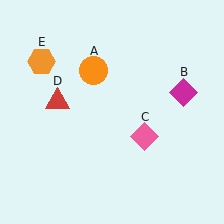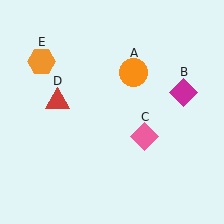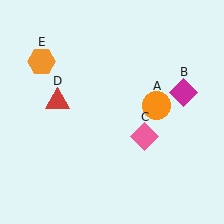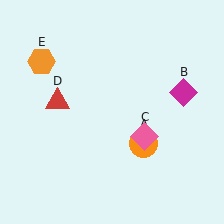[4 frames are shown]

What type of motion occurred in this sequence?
The orange circle (object A) rotated clockwise around the center of the scene.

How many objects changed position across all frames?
1 object changed position: orange circle (object A).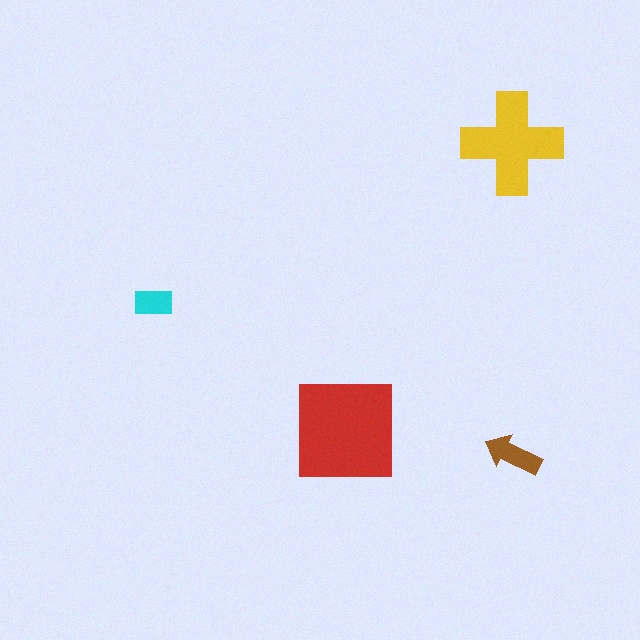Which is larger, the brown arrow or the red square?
The red square.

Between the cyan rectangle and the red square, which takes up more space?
The red square.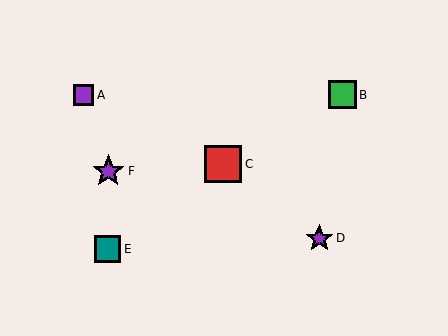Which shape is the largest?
The red square (labeled C) is the largest.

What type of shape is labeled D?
Shape D is a purple star.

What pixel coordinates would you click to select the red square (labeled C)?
Click at (223, 164) to select the red square C.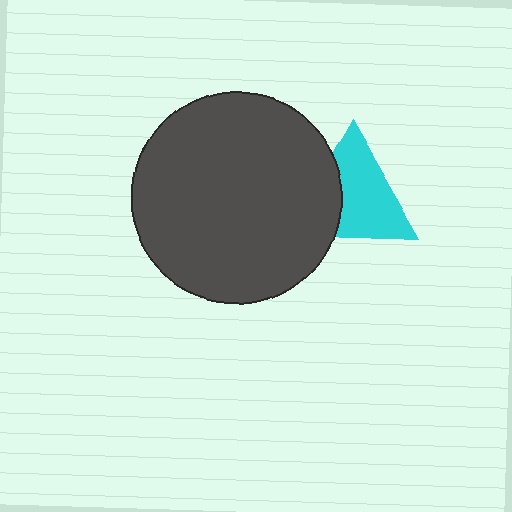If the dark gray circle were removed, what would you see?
You would see the complete cyan triangle.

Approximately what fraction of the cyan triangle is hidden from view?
Roughly 34% of the cyan triangle is hidden behind the dark gray circle.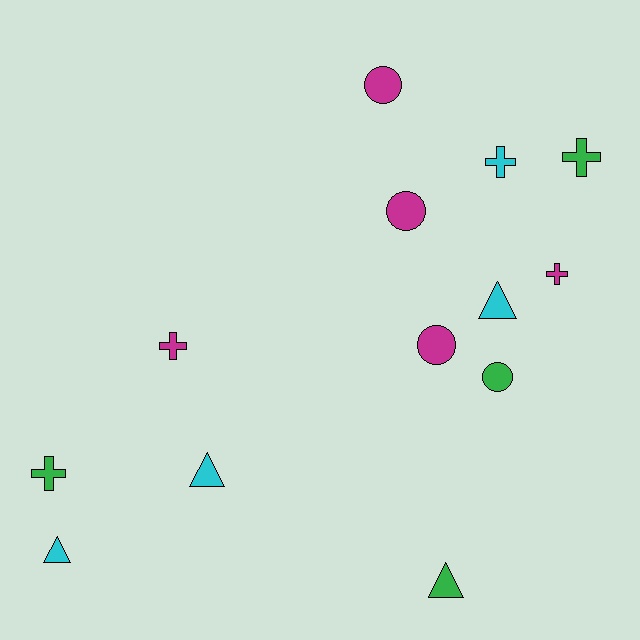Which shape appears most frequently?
Cross, with 5 objects.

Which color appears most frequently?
Magenta, with 5 objects.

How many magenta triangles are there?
There are no magenta triangles.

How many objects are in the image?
There are 13 objects.